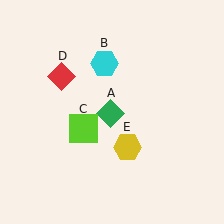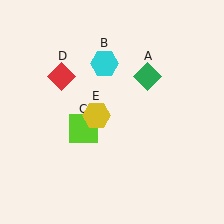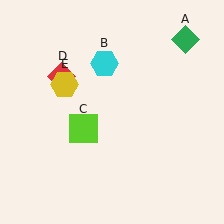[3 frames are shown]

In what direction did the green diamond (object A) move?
The green diamond (object A) moved up and to the right.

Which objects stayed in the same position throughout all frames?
Cyan hexagon (object B) and lime square (object C) and red diamond (object D) remained stationary.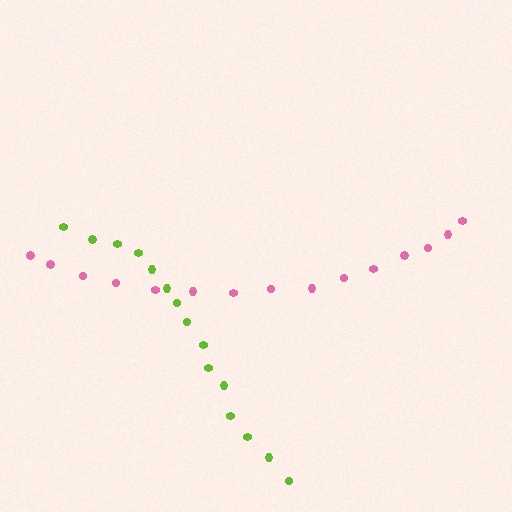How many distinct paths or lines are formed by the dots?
There are 2 distinct paths.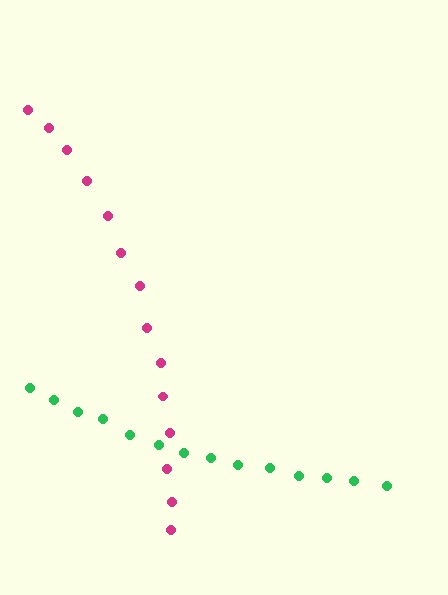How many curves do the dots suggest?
There are 2 distinct paths.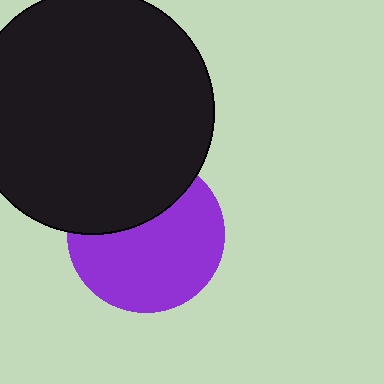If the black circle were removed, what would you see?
You would see the complete purple circle.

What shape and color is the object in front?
The object in front is a black circle.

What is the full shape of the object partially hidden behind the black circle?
The partially hidden object is a purple circle.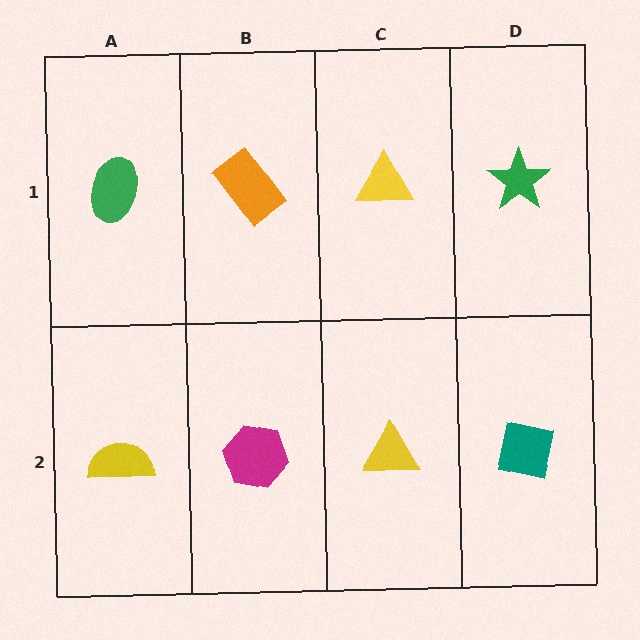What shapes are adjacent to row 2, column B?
An orange rectangle (row 1, column B), a yellow semicircle (row 2, column A), a yellow triangle (row 2, column C).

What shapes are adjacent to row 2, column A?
A green ellipse (row 1, column A), a magenta hexagon (row 2, column B).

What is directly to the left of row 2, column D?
A yellow triangle.